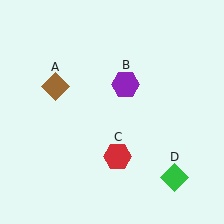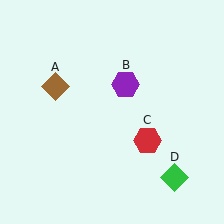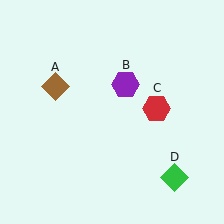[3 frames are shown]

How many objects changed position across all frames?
1 object changed position: red hexagon (object C).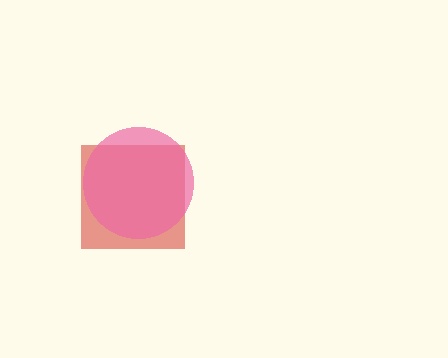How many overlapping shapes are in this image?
There are 2 overlapping shapes in the image.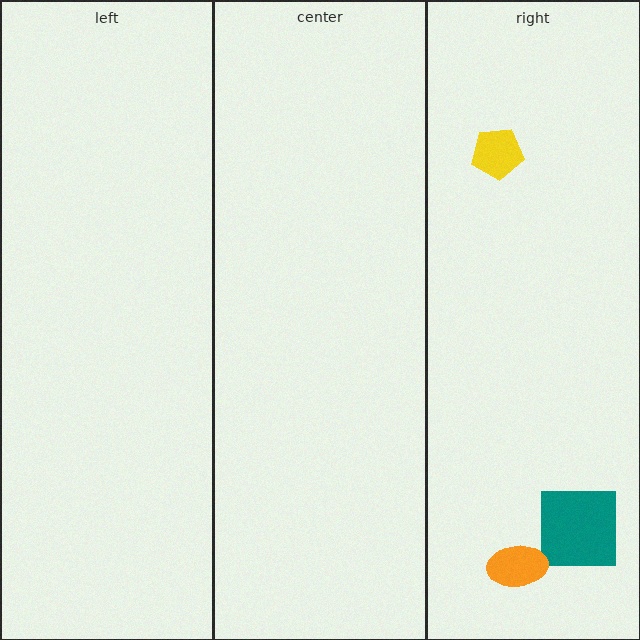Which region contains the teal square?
The right region.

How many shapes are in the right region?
3.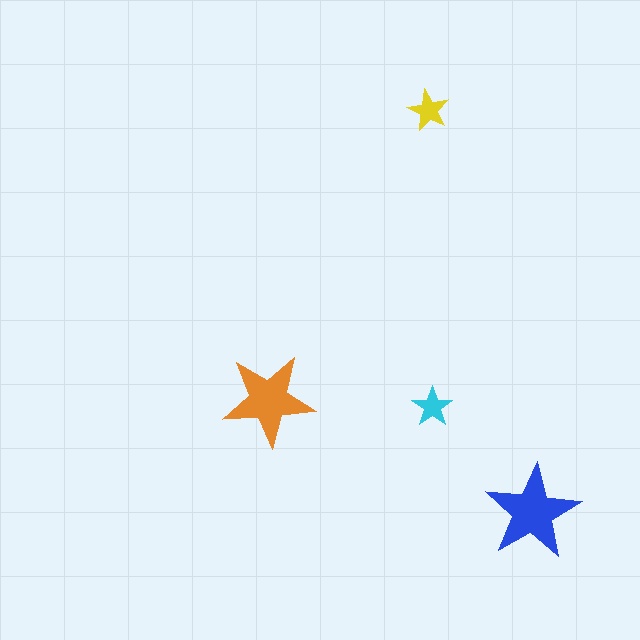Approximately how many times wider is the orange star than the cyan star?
About 2.5 times wider.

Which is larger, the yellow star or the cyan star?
The yellow one.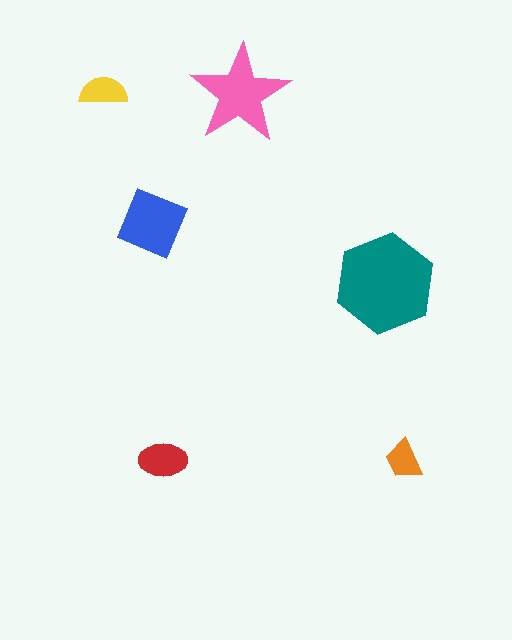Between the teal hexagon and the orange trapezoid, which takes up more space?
The teal hexagon.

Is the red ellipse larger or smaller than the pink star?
Smaller.